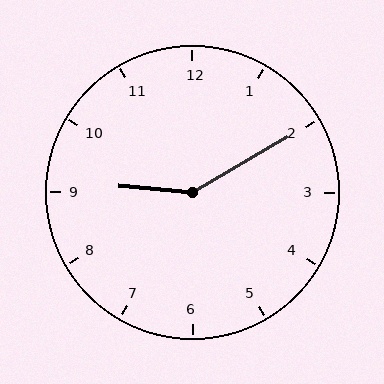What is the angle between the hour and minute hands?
Approximately 145 degrees.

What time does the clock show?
9:10.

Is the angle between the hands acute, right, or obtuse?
It is obtuse.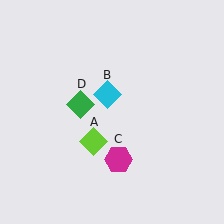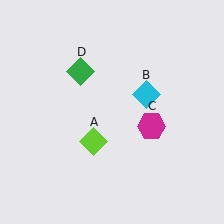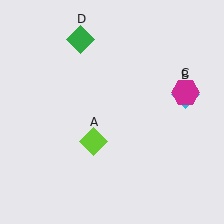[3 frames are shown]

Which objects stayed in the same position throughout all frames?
Lime diamond (object A) remained stationary.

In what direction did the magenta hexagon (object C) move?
The magenta hexagon (object C) moved up and to the right.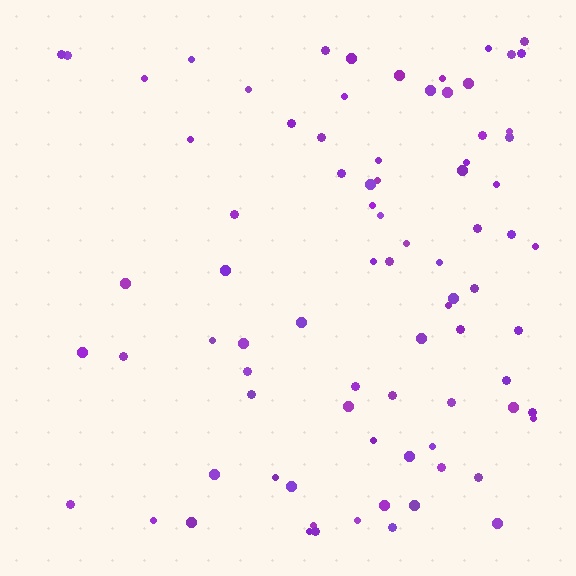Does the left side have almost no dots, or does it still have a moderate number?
Still a moderate number, just noticeably fewer than the right.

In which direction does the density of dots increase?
From left to right, with the right side densest.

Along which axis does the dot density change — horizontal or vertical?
Horizontal.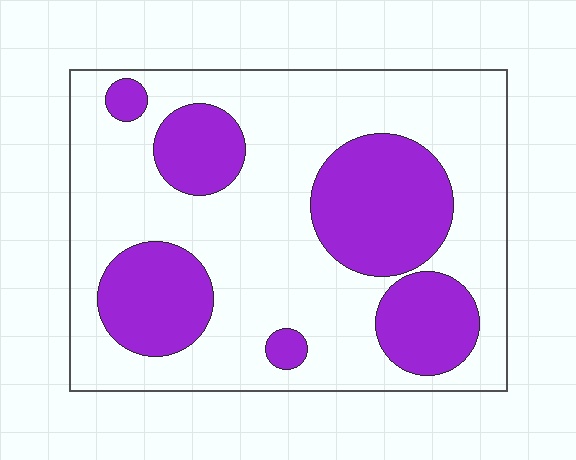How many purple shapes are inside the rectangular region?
6.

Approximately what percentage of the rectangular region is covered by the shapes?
Approximately 30%.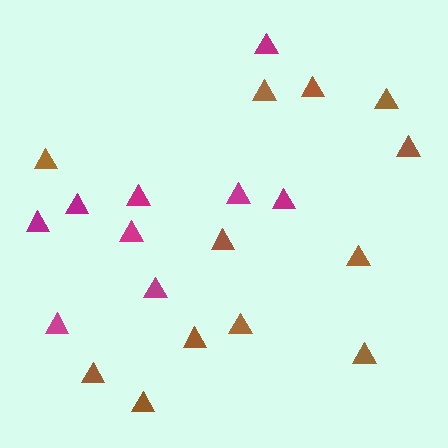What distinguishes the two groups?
There are 2 groups: one group of magenta triangles (9) and one group of brown triangles (12).